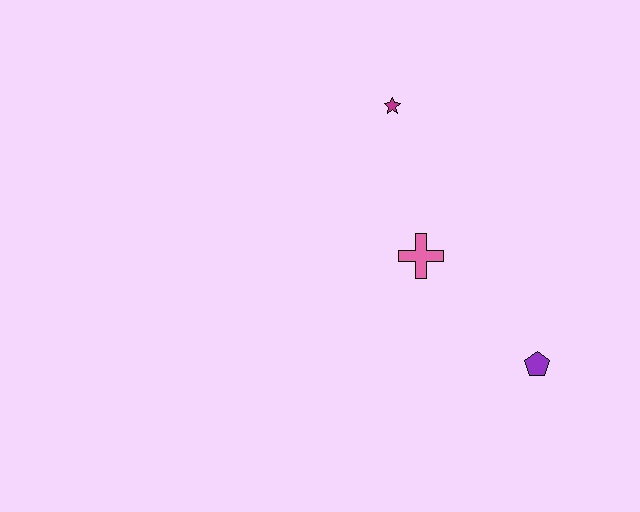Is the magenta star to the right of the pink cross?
No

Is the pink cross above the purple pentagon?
Yes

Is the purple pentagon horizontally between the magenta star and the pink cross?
No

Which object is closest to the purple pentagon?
The pink cross is closest to the purple pentagon.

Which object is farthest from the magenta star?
The purple pentagon is farthest from the magenta star.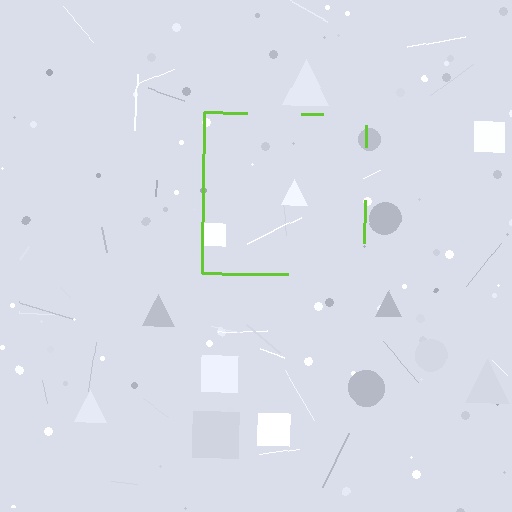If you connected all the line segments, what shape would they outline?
They would outline a square.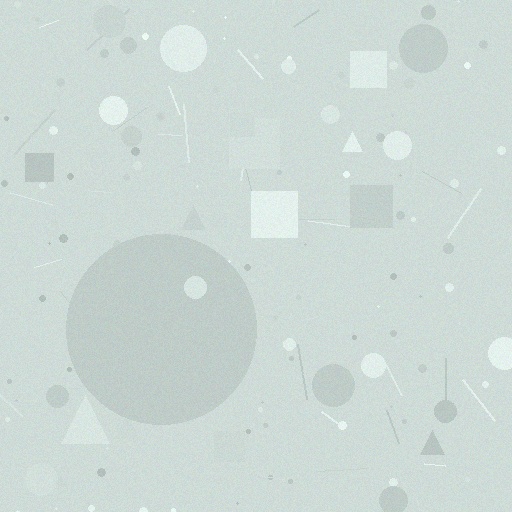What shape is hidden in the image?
A circle is hidden in the image.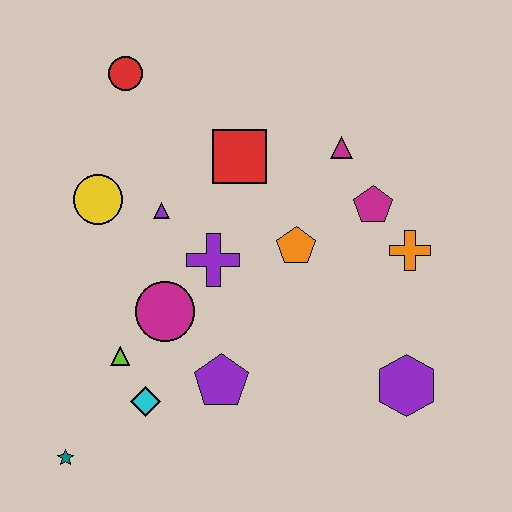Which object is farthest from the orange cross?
The teal star is farthest from the orange cross.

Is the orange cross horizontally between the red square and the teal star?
No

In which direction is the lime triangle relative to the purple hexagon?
The lime triangle is to the left of the purple hexagon.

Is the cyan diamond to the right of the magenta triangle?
No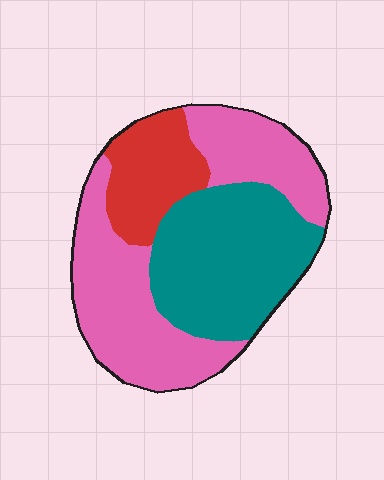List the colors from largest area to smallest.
From largest to smallest: pink, teal, red.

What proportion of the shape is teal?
Teal takes up between a quarter and a half of the shape.